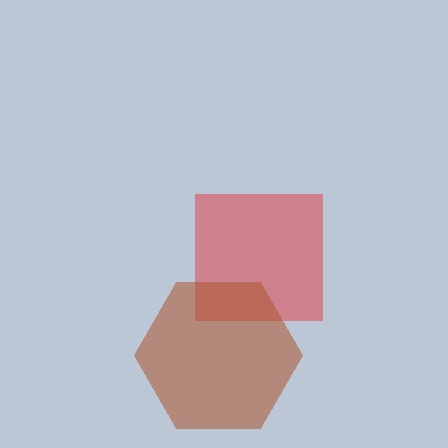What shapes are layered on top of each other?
The layered shapes are: a red square, a brown hexagon.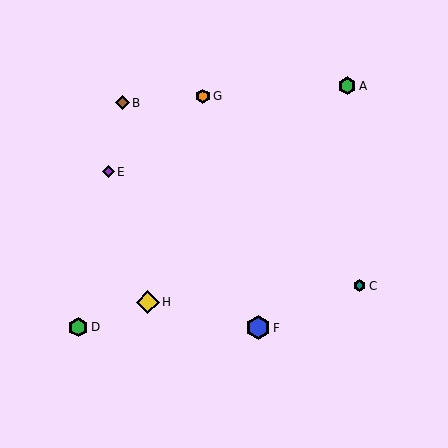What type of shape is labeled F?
Shape F is a blue hexagon.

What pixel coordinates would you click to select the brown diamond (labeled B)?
Click at (122, 103) to select the brown diamond B.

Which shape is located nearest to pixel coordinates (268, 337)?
The blue hexagon (labeled F) at (258, 328) is nearest to that location.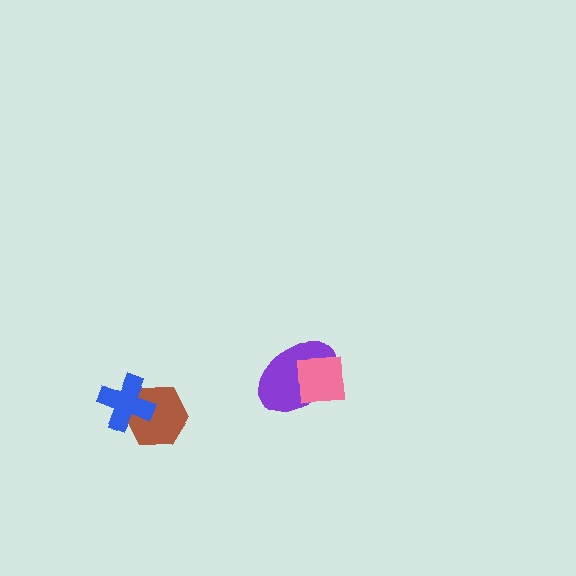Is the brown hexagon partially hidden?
Yes, it is partially covered by another shape.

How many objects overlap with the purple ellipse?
1 object overlaps with the purple ellipse.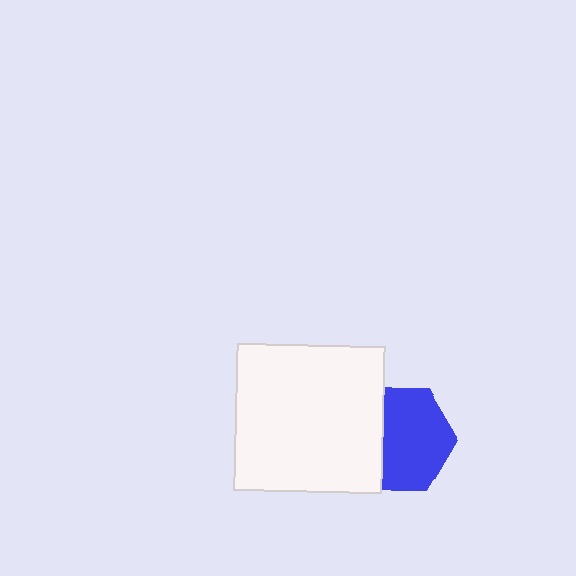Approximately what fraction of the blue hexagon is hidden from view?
Roughly 34% of the blue hexagon is hidden behind the white square.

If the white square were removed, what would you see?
You would see the complete blue hexagon.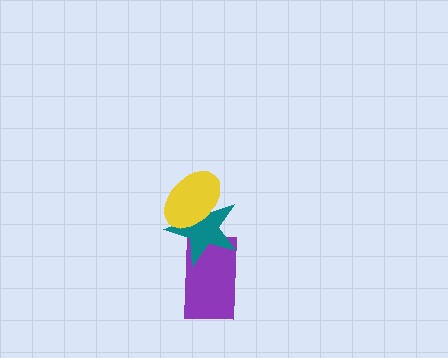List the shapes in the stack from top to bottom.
From top to bottom: the yellow ellipse, the teal star, the purple rectangle.